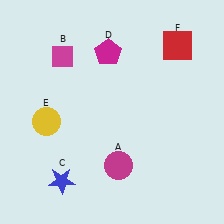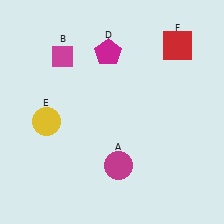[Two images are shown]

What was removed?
The blue star (C) was removed in Image 2.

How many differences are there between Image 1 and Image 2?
There is 1 difference between the two images.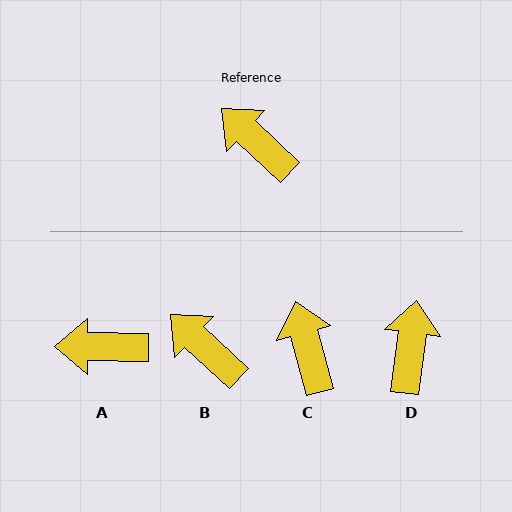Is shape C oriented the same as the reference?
No, it is off by about 32 degrees.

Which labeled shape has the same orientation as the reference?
B.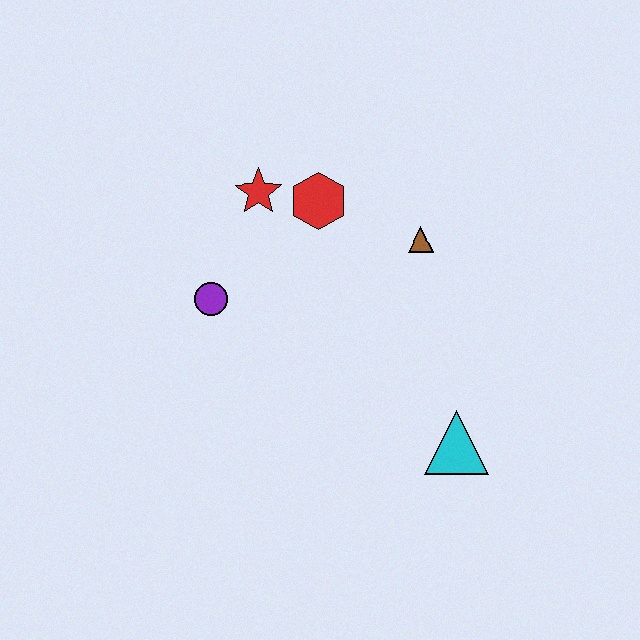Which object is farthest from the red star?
The cyan triangle is farthest from the red star.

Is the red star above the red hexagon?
Yes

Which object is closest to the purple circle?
The red star is closest to the purple circle.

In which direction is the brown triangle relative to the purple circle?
The brown triangle is to the right of the purple circle.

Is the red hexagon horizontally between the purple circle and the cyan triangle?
Yes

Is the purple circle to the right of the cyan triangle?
No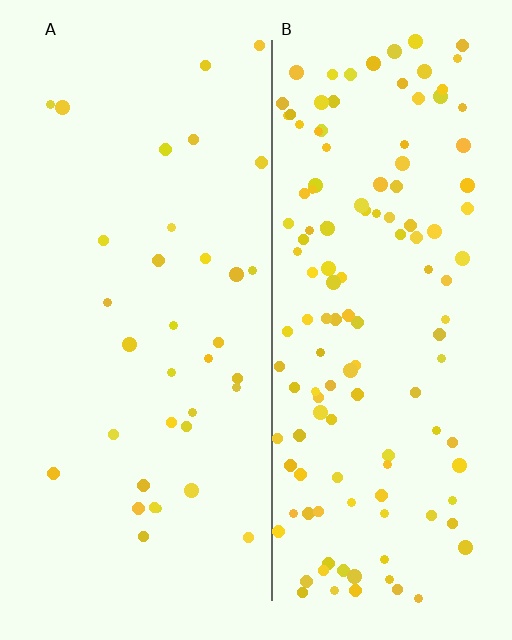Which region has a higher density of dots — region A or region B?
B (the right).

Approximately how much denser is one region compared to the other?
Approximately 3.8× — region B over region A.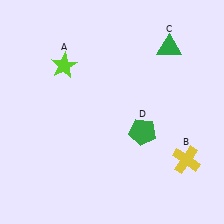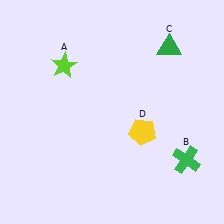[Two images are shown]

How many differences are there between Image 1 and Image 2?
There are 2 differences between the two images.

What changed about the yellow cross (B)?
In Image 1, B is yellow. In Image 2, it changed to green.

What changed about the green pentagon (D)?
In Image 1, D is green. In Image 2, it changed to yellow.